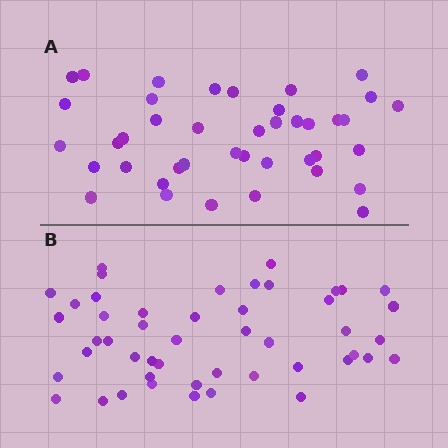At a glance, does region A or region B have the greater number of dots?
Region B (the bottom region) has more dots.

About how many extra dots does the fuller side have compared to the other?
Region B has roughly 8 or so more dots than region A.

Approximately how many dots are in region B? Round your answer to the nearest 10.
About 50 dots. (The exact count is 48, which rounds to 50.)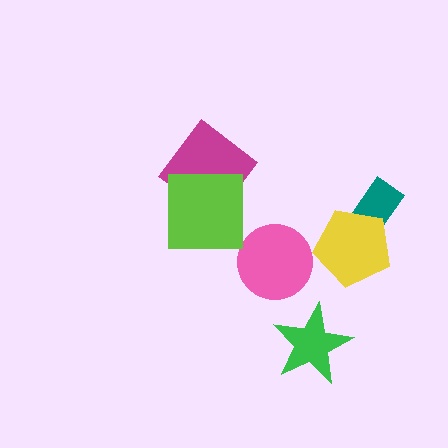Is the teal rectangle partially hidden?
Yes, it is partially covered by another shape.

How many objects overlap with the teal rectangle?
1 object overlaps with the teal rectangle.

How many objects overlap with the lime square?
1 object overlaps with the lime square.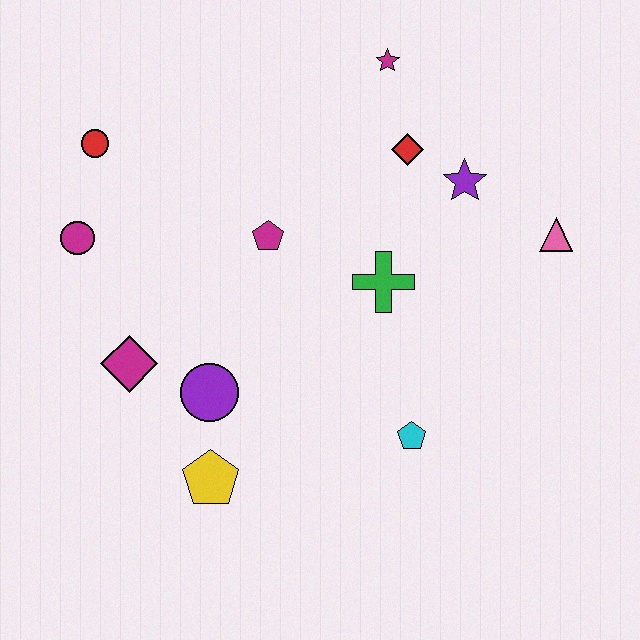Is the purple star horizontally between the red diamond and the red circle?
No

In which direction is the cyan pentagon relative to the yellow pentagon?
The cyan pentagon is to the right of the yellow pentagon.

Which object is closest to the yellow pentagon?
The purple circle is closest to the yellow pentagon.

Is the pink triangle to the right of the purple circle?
Yes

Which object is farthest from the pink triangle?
The magenta circle is farthest from the pink triangle.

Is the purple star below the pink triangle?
No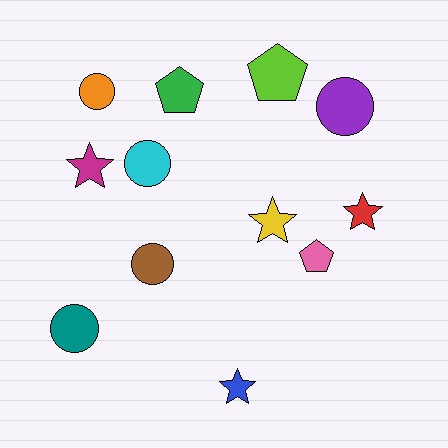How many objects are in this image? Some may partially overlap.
There are 12 objects.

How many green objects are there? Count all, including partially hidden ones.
There is 1 green object.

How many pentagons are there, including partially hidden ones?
There are 3 pentagons.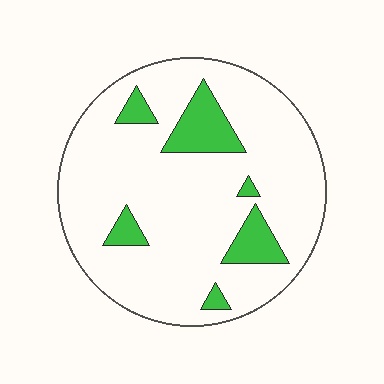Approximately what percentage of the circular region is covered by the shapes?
Approximately 15%.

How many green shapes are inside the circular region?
6.